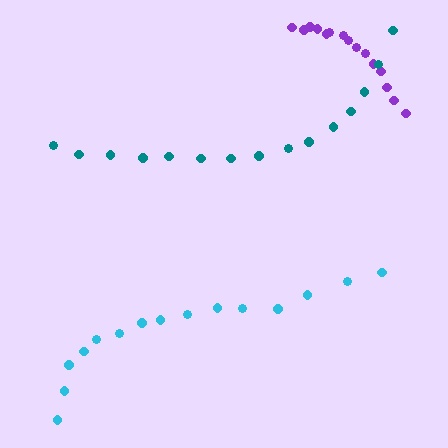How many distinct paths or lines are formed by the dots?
There are 3 distinct paths.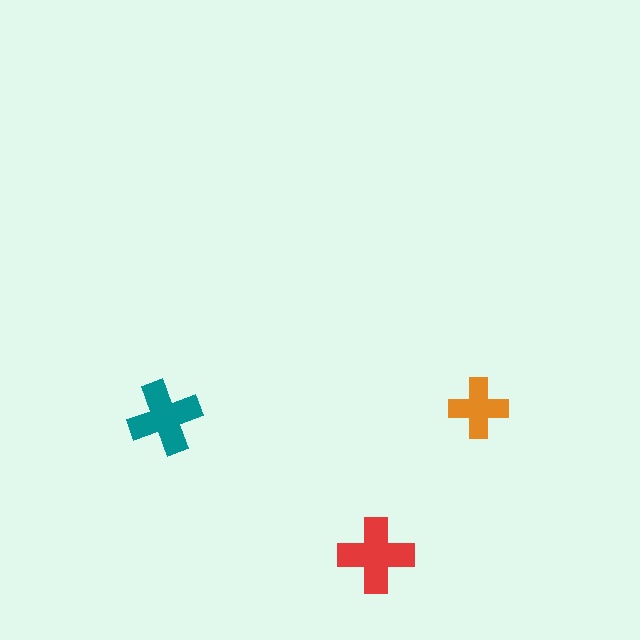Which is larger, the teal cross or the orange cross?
The teal one.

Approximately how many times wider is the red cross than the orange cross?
About 1.5 times wider.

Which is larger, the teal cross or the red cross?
The red one.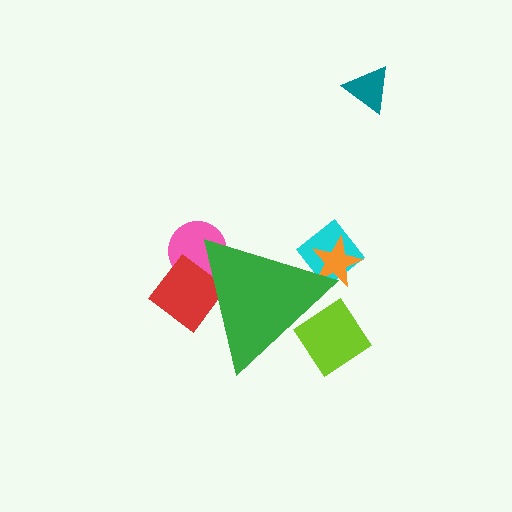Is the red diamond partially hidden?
Yes, the red diamond is partially hidden behind the green triangle.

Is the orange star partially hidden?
Yes, the orange star is partially hidden behind the green triangle.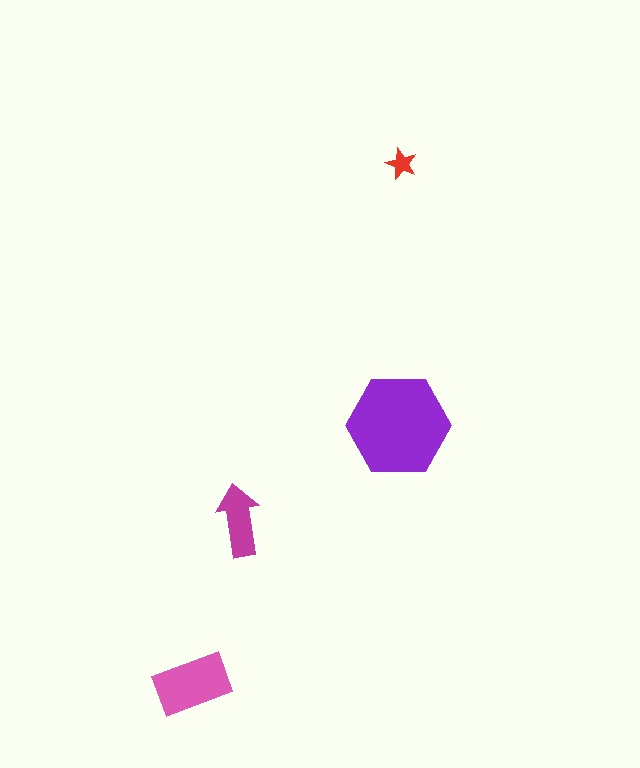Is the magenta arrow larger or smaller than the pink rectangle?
Smaller.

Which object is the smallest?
The red star.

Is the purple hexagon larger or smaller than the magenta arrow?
Larger.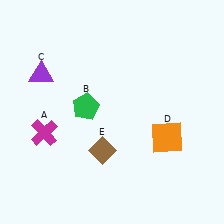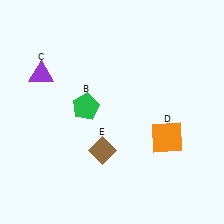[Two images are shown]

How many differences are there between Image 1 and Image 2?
There is 1 difference between the two images.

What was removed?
The magenta cross (A) was removed in Image 2.